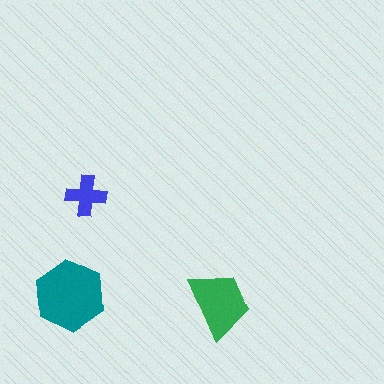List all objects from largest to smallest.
The teal hexagon, the green trapezoid, the blue cross.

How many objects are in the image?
There are 3 objects in the image.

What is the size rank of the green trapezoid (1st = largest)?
2nd.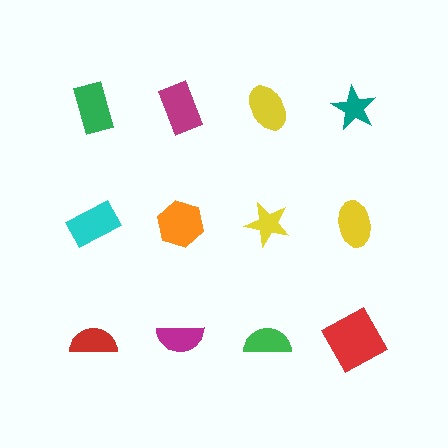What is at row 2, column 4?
A yellow ellipse.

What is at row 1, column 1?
A green rectangle.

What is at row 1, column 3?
A yellow ellipse.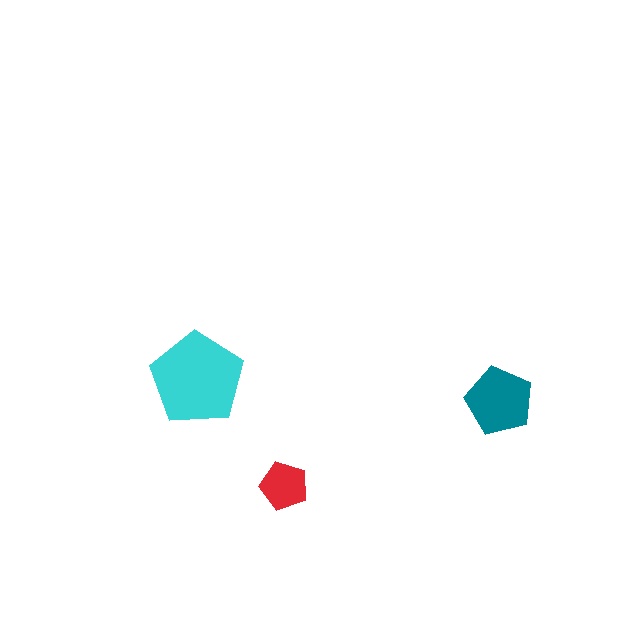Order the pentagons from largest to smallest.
the cyan one, the teal one, the red one.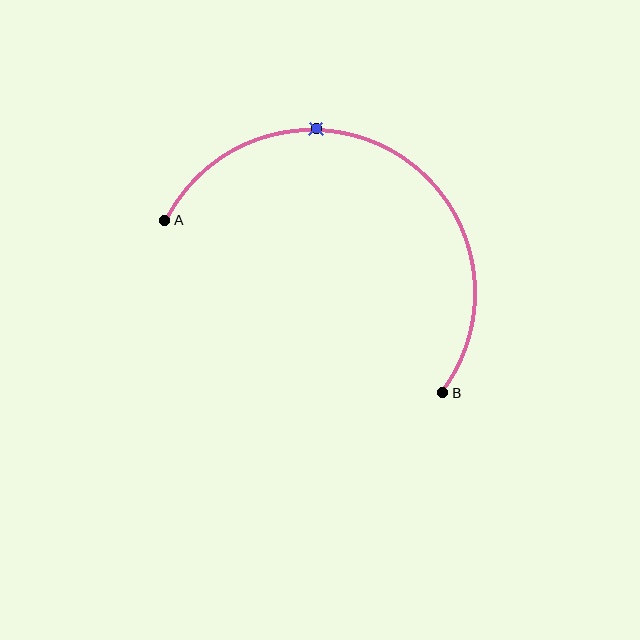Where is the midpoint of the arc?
The arc midpoint is the point on the curve farthest from the straight line joining A and B. It sits above that line.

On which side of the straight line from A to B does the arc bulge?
The arc bulges above the straight line connecting A and B.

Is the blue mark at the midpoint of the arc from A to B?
No. The blue mark lies on the arc but is closer to endpoint A. The arc midpoint would be at the point on the curve equidistant along the arc from both A and B.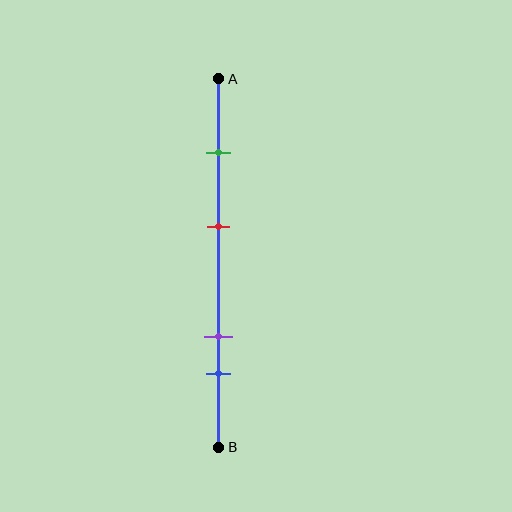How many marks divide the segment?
There are 4 marks dividing the segment.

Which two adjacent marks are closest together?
The purple and blue marks are the closest adjacent pair.